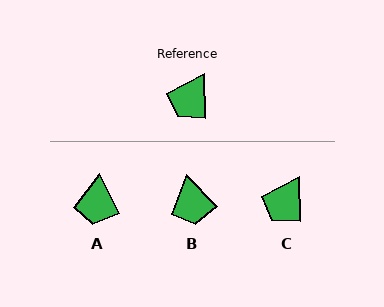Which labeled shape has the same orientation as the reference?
C.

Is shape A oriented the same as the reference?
No, it is off by about 25 degrees.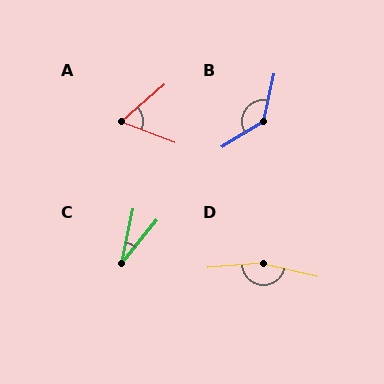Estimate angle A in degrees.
Approximately 62 degrees.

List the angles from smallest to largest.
C (27°), A (62°), B (134°), D (162°).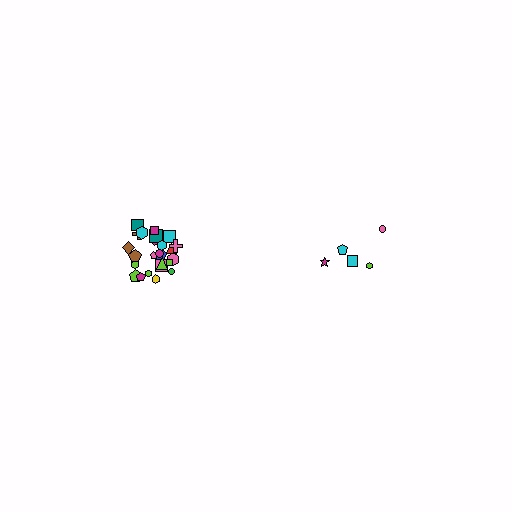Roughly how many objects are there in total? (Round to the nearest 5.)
Roughly 30 objects in total.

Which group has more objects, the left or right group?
The left group.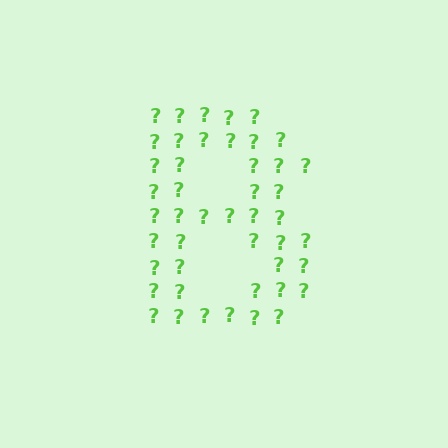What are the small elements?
The small elements are question marks.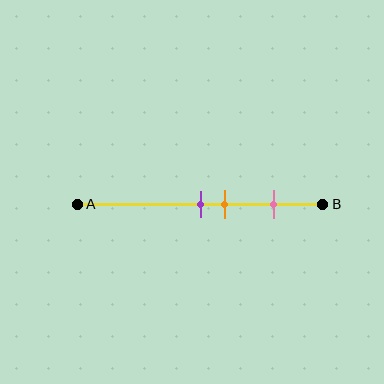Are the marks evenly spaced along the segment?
No, the marks are not evenly spaced.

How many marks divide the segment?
There are 3 marks dividing the segment.